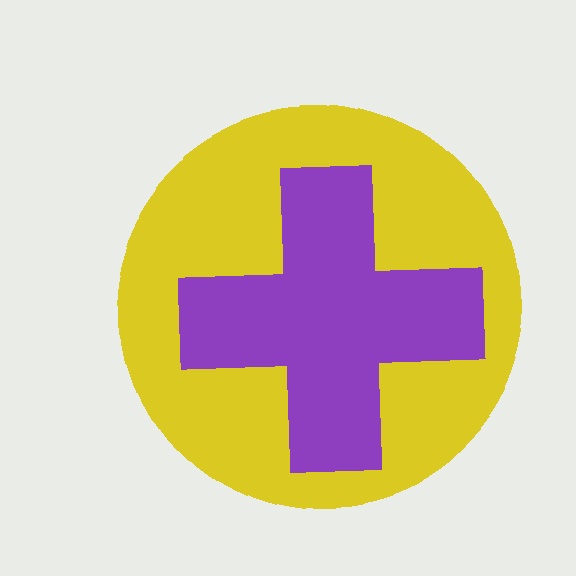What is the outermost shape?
The yellow circle.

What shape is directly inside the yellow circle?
The purple cross.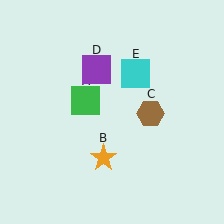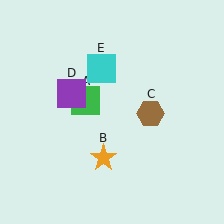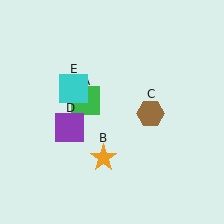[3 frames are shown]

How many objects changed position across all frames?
2 objects changed position: purple square (object D), cyan square (object E).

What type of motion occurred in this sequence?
The purple square (object D), cyan square (object E) rotated counterclockwise around the center of the scene.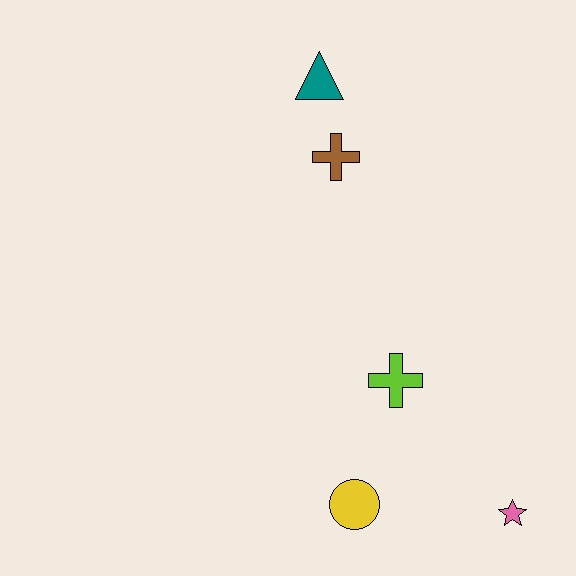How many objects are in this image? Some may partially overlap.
There are 5 objects.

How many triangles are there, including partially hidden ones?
There is 1 triangle.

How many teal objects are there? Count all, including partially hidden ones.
There is 1 teal object.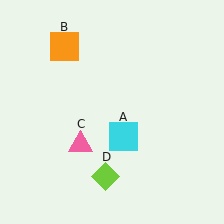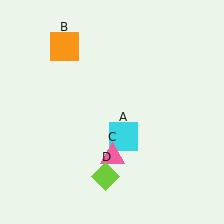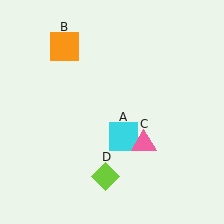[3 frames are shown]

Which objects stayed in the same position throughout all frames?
Cyan square (object A) and orange square (object B) and lime diamond (object D) remained stationary.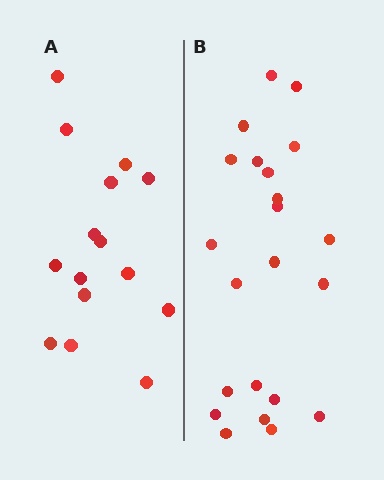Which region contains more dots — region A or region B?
Region B (the right region) has more dots.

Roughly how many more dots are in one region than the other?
Region B has roughly 8 or so more dots than region A.